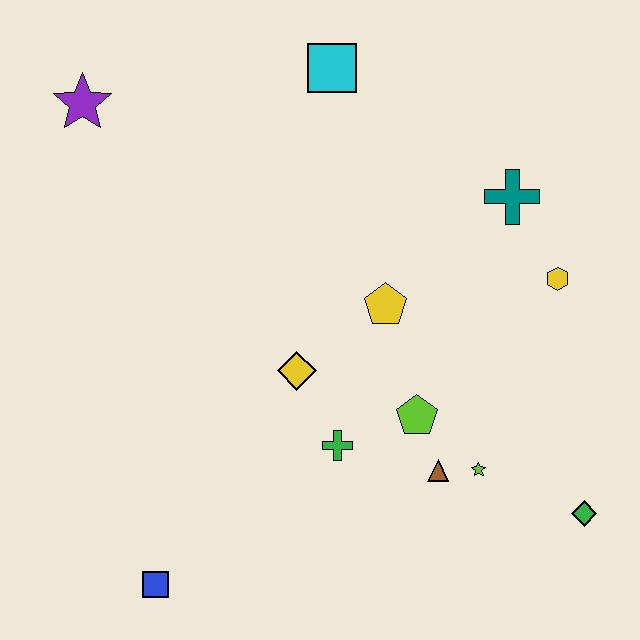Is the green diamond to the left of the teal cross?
No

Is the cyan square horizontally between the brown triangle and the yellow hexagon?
No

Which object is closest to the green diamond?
The lime star is closest to the green diamond.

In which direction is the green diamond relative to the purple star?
The green diamond is to the right of the purple star.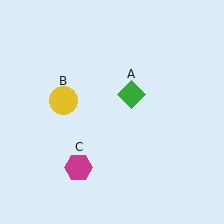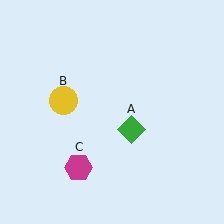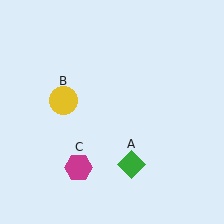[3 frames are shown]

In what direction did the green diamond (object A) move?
The green diamond (object A) moved down.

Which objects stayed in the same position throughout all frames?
Yellow circle (object B) and magenta hexagon (object C) remained stationary.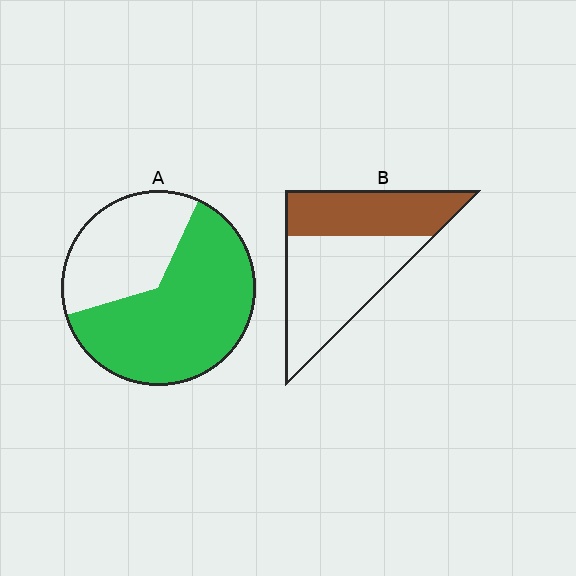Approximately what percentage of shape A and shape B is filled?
A is approximately 65% and B is approximately 40%.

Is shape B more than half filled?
No.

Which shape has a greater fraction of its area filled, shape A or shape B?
Shape A.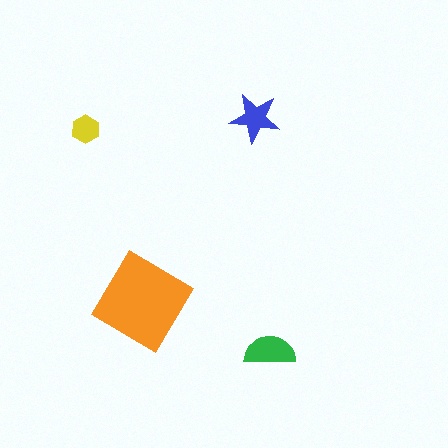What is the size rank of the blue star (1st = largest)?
3rd.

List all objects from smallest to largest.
The yellow hexagon, the blue star, the green semicircle, the orange diamond.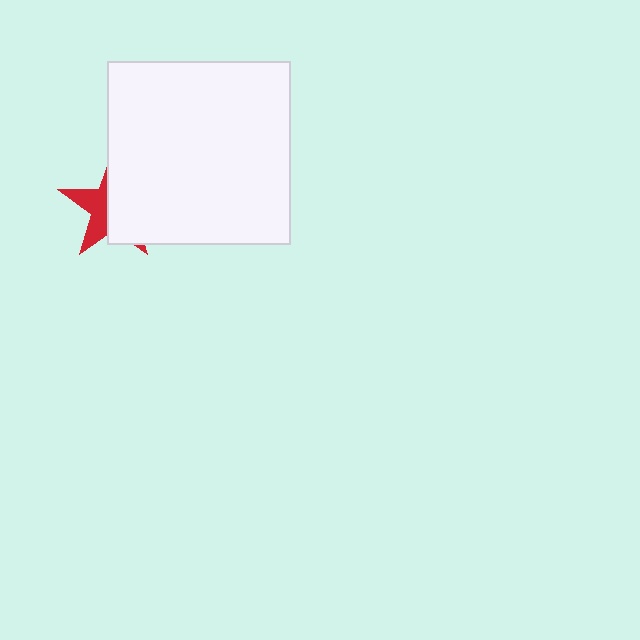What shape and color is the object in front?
The object in front is a white square.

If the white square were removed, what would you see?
You would see the complete red star.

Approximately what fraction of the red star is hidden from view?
Roughly 60% of the red star is hidden behind the white square.